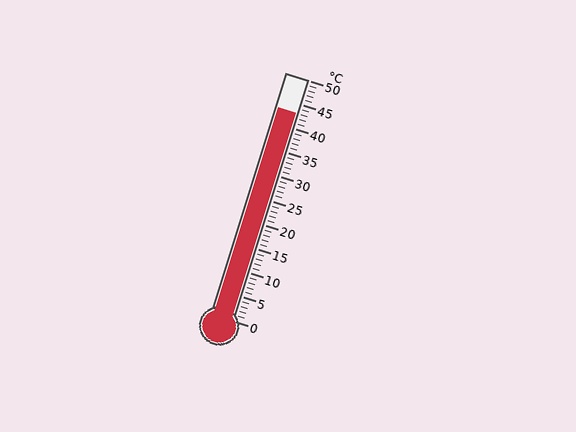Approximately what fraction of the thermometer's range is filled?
The thermometer is filled to approximately 85% of its range.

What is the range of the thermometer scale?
The thermometer scale ranges from 0°C to 50°C.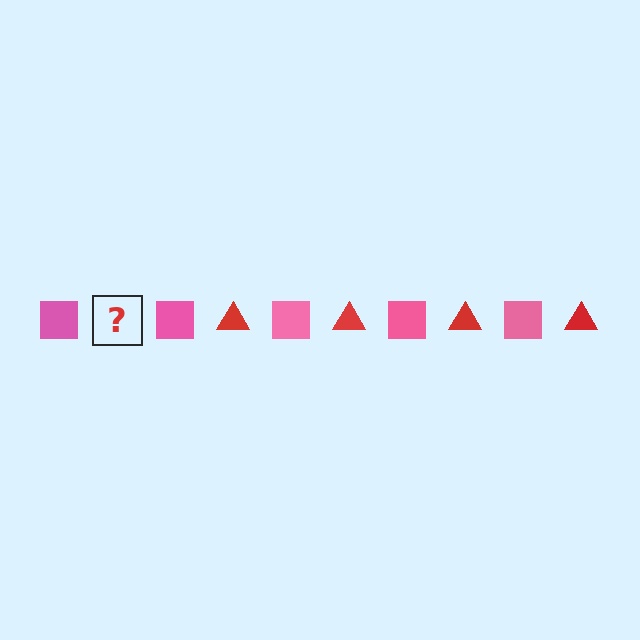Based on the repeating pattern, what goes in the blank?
The blank should be a red triangle.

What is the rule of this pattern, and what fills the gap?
The rule is that the pattern alternates between pink square and red triangle. The gap should be filled with a red triangle.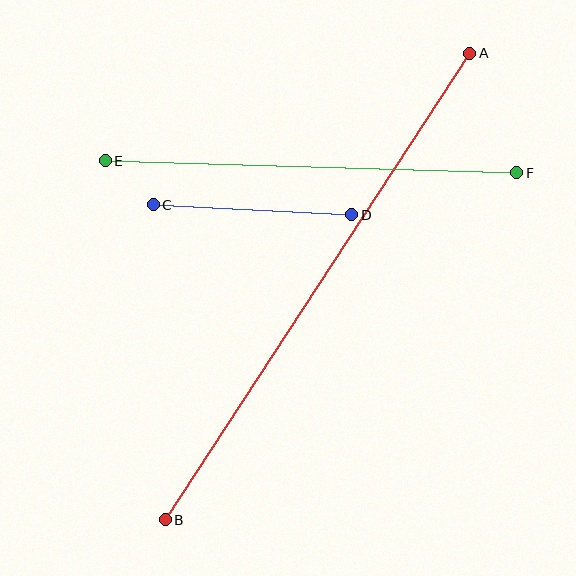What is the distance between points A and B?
The distance is approximately 557 pixels.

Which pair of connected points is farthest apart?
Points A and B are farthest apart.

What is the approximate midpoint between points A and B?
The midpoint is at approximately (317, 286) pixels.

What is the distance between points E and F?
The distance is approximately 411 pixels.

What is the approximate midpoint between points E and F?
The midpoint is at approximately (311, 167) pixels.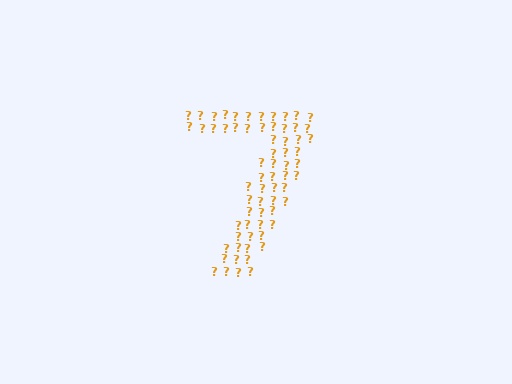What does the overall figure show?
The overall figure shows the digit 7.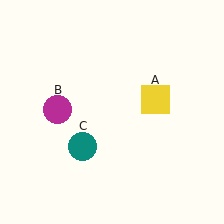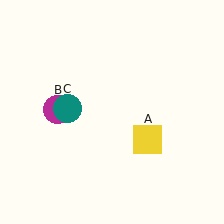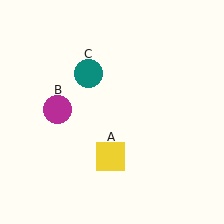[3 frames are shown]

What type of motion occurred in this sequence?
The yellow square (object A), teal circle (object C) rotated clockwise around the center of the scene.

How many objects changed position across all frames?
2 objects changed position: yellow square (object A), teal circle (object C).